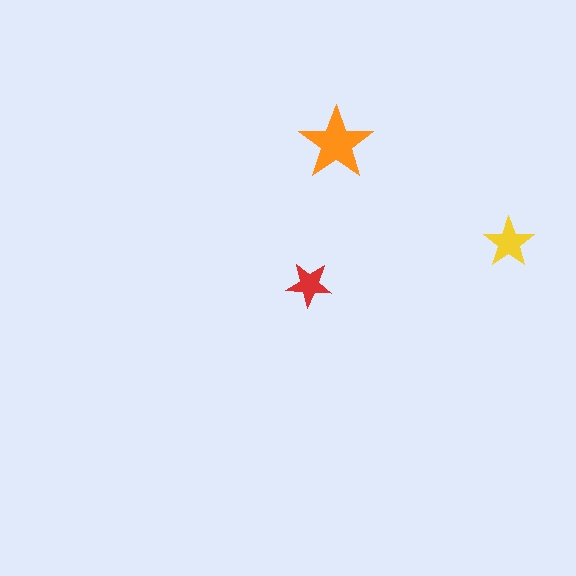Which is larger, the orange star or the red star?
The orange one.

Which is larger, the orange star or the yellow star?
The orange one.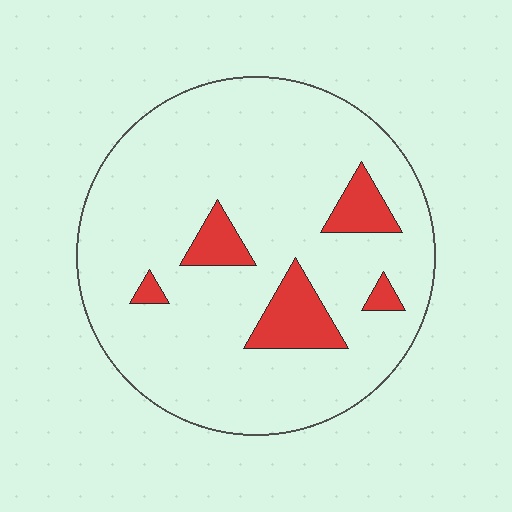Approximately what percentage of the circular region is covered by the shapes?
Approximately 10%.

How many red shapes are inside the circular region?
5.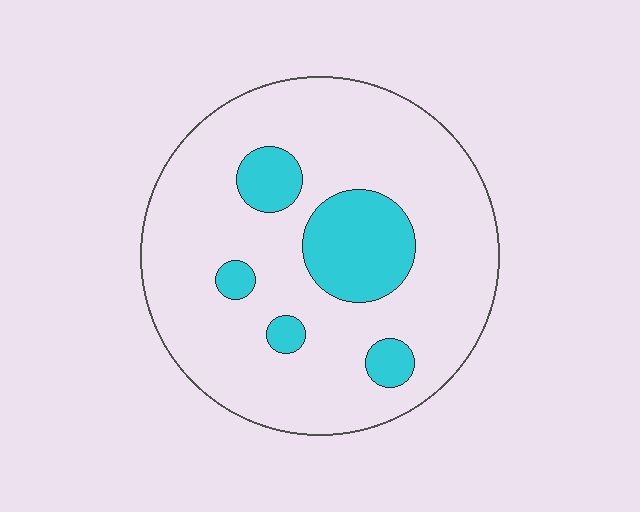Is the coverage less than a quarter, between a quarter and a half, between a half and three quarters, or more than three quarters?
Less than a quarter.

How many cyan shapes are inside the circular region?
5.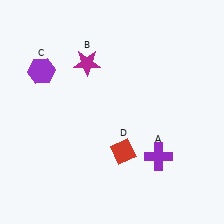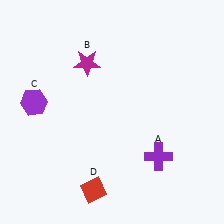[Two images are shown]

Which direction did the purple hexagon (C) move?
The purple hexagon (C) moved down.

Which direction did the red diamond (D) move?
The red diamond (D) moved down.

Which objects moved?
The objects that moved are: the purple hexagon (C), the red diamond (D).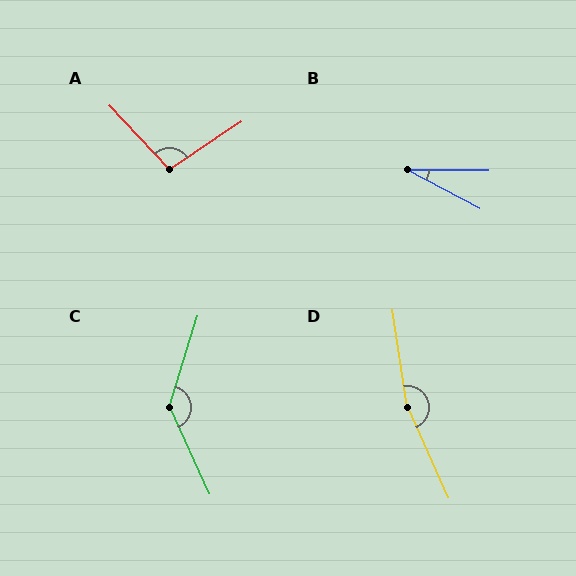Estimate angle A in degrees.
Approximately 99 degrees.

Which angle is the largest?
D, at approximately 164 degrees.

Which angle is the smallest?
B, at approximately 28 degrees.